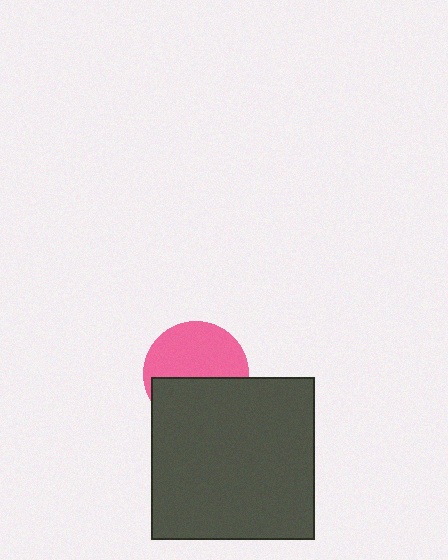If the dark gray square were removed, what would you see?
You would see the complete pink circle.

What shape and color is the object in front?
The object in front is a dark gray square.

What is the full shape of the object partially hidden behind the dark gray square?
The partially hidden object is a pink circle.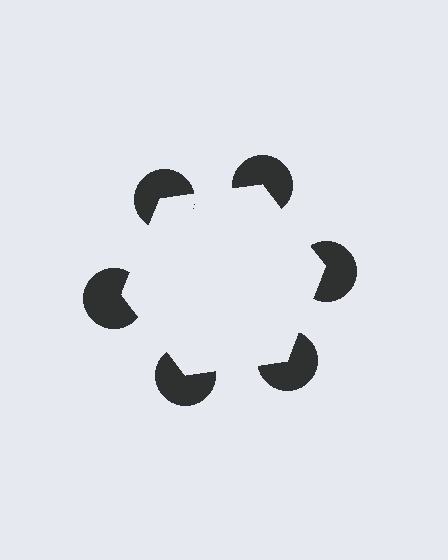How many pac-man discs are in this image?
There are 6 — one at each vertex of the illusory hexagon.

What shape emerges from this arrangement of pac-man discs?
An illusory hexagon — its edges are inferred from the aligned wedge cuts in the pac-man discs, not physically drawn.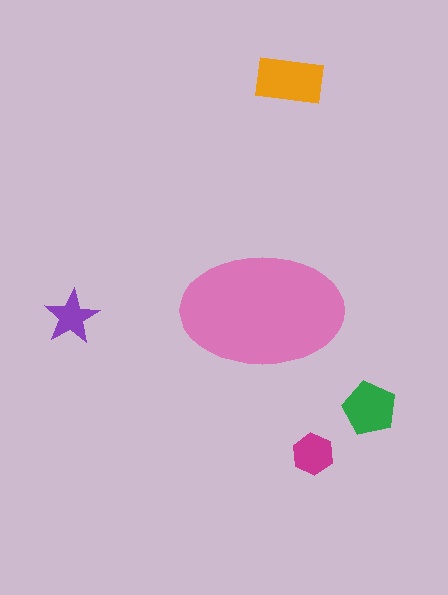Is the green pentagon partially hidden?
No, the green pentagon is fully visible.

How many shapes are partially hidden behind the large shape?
0 shapes are partially hidden.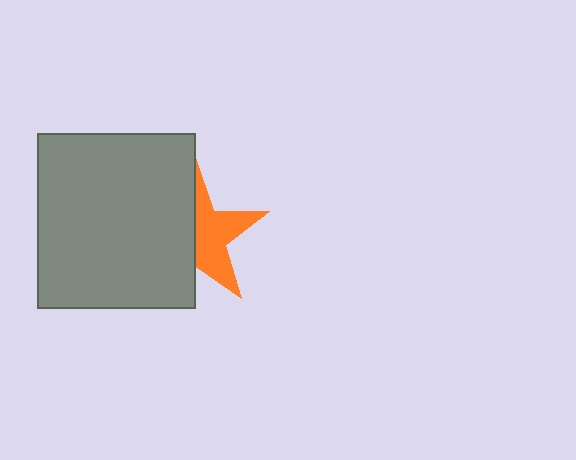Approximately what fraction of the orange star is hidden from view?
Roughly 50% of the orange star is hidden behind the gray rectangle.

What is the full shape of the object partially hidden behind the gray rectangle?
The partially hidden object is an orange star.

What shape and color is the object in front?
The object in front is a gray rectangle.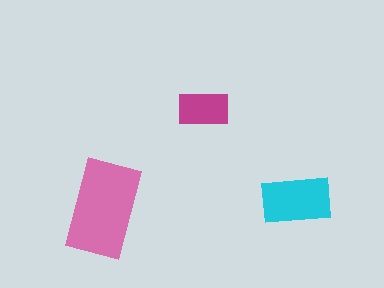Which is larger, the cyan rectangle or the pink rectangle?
The pink one.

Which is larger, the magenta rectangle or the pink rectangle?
The pink one.